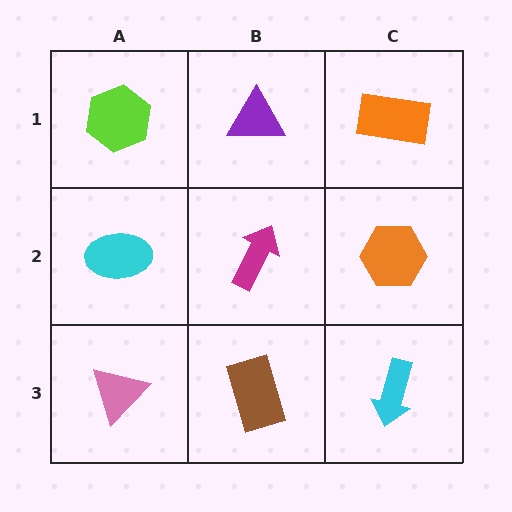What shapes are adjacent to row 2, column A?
A lime hexagon (row 1, column A), a pink triangle (row 3, column A), a magenta arrow (row 2, column B).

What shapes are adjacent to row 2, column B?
A purple triangle (row 1, column B), a brown rectangle (row 3, column B), a cyan ellipse (row 2, column A), an orange hexagon (row 2, column C).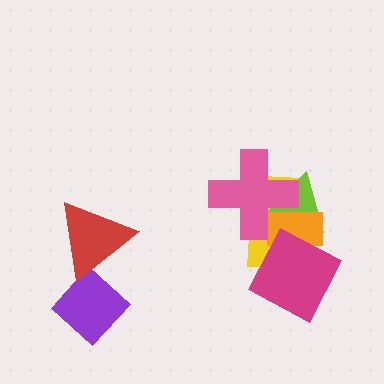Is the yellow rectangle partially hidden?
Yes, it is partially covered by another shape.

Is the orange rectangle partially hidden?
Yes, it is partially covered by another shape.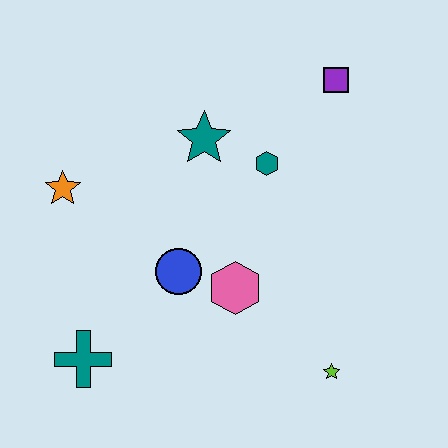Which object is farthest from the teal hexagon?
The teal cross is farthest from the teal hexagon.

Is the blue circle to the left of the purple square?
Yes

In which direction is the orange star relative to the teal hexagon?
The orange star is to the left of the teal hexagon.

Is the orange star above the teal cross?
Yes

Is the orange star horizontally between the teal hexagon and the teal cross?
No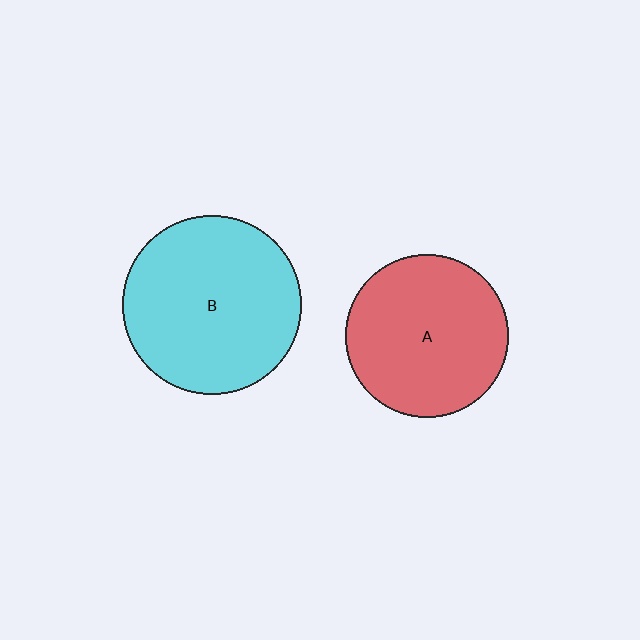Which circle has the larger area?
Circle B (cyan).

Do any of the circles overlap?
No, none of the circles overlap.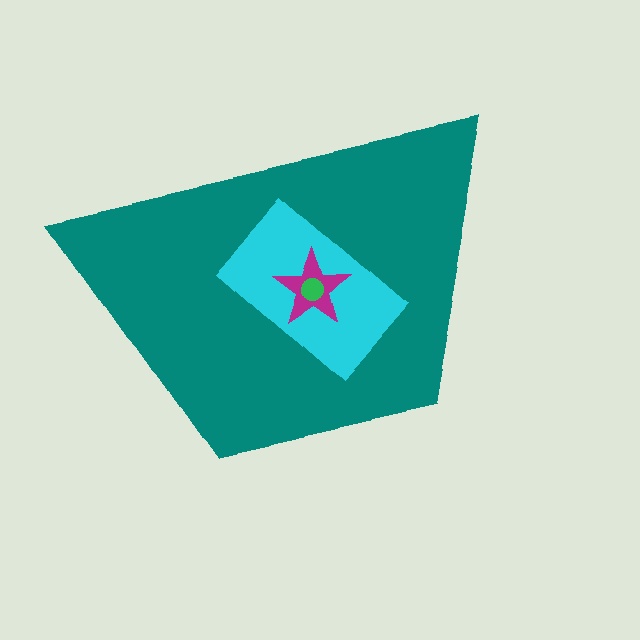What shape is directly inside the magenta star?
The green circle.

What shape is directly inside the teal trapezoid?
The cyan rectangle.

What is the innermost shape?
The green circle.